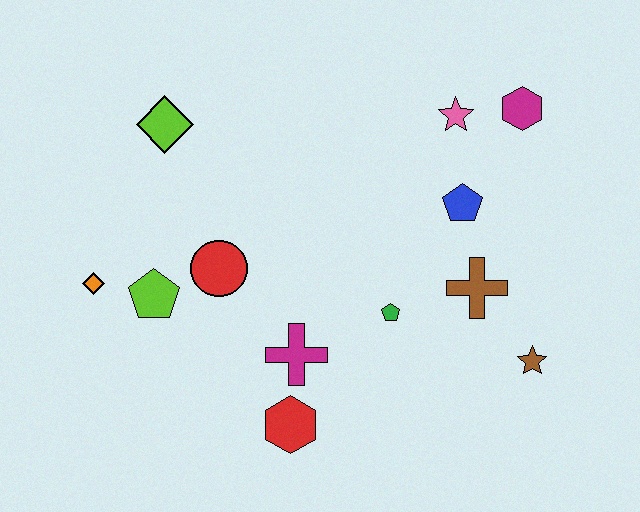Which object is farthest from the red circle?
The magenta hexagon is farthest from the red circle.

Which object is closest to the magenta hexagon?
The pink star is closest to the magenta hexagon.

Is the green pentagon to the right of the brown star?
No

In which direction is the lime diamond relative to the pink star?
The lime diamond is to the left of the pink star.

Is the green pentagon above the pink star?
No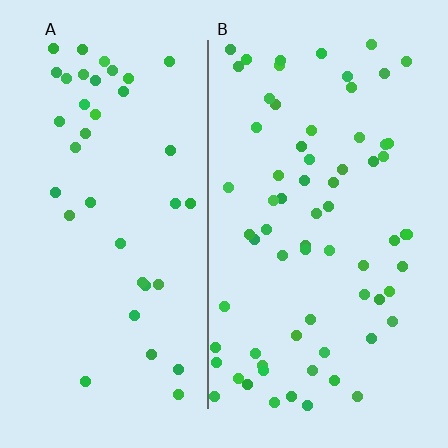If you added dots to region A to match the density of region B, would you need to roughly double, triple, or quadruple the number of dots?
Approximately double.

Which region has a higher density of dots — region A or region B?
B (the right).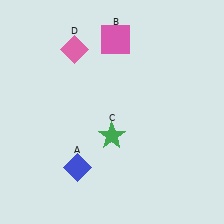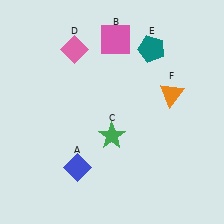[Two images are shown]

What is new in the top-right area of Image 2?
An orange triangle (F) was added in the top-right area of Image 2.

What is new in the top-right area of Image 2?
A teal pentagon (E) was added in the top-right area of Image 2.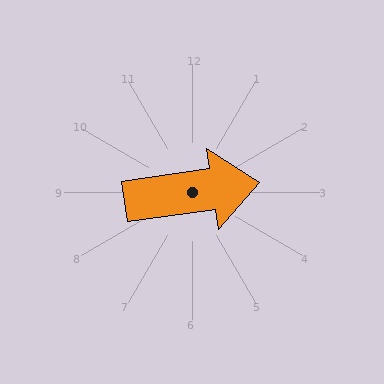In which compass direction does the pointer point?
East.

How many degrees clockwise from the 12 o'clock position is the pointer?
Approximately 82 degrees.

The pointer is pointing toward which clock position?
Roughly 3 o'clock.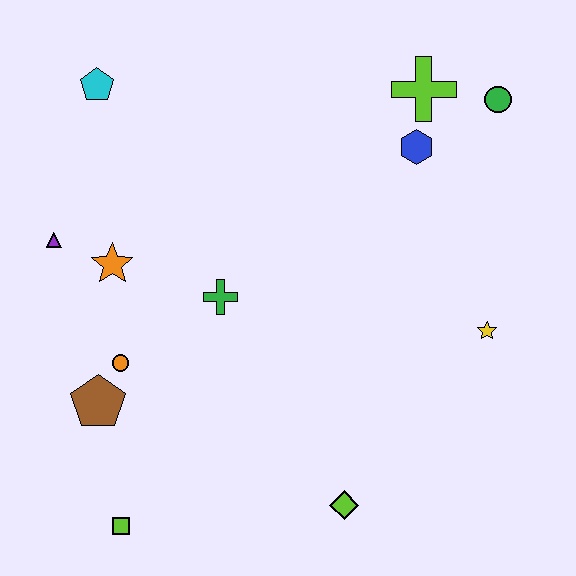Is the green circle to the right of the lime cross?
Yes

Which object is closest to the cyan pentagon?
The purple triangle is closest to the cyan pentagon.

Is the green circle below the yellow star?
No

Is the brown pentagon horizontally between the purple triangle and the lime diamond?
Yes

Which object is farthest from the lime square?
The green circle is farthest from the lime square.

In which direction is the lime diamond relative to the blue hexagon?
The lime diamond is below the blue hexagon.